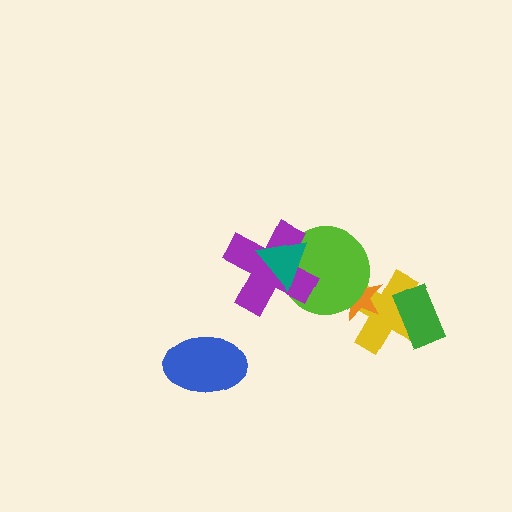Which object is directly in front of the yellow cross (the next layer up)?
The orange star is directly in front of the yellow cross.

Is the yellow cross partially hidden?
Yes, it is partially covered by another shape.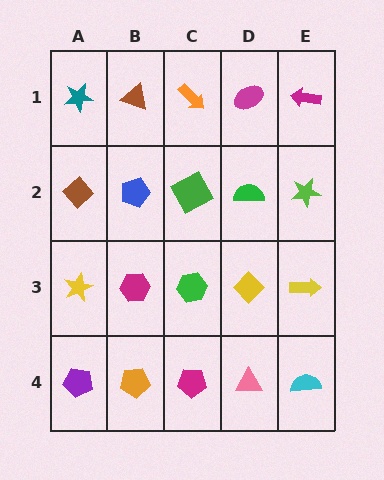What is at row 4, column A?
A purple pentagon.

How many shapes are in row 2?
5 shapes.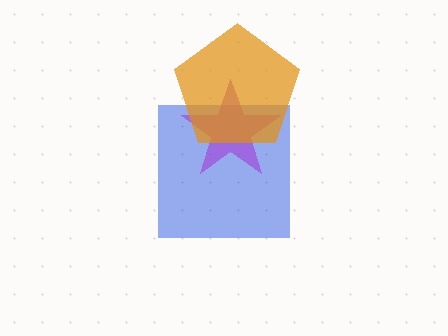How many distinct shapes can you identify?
There are 3 distinct shapes: a blue square, a purple star, an orange pentagon.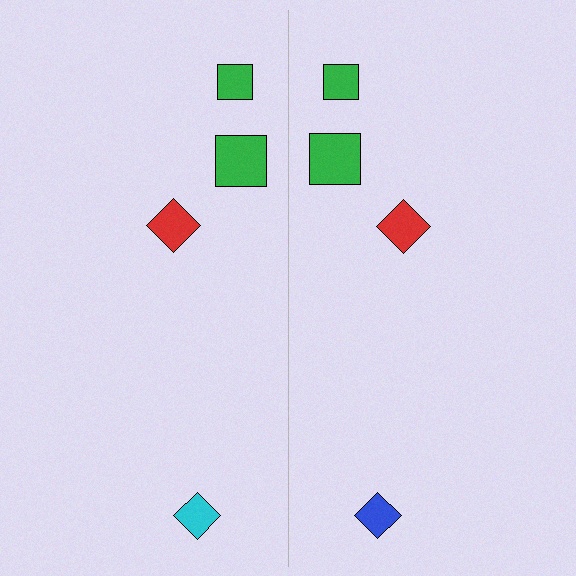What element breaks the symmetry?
The blue diamond on the right side breaks the symmetry — its mirror counterpart is cyan.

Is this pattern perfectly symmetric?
No, the pattern is not perfectly symmetric. The blue diamond on the right side breaks the symmetry — its mirror counterpart is cyan.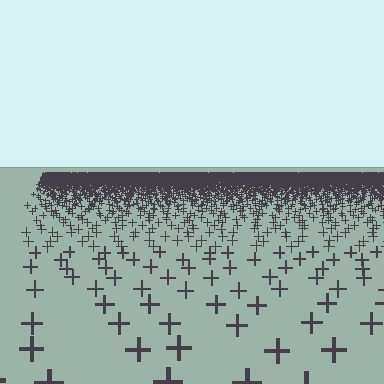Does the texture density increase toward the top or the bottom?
Density increases toward the top.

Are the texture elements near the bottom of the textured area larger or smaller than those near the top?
Larger. Near the bottom, elements are closer to the viewer and appear at a bigger on-screen size.